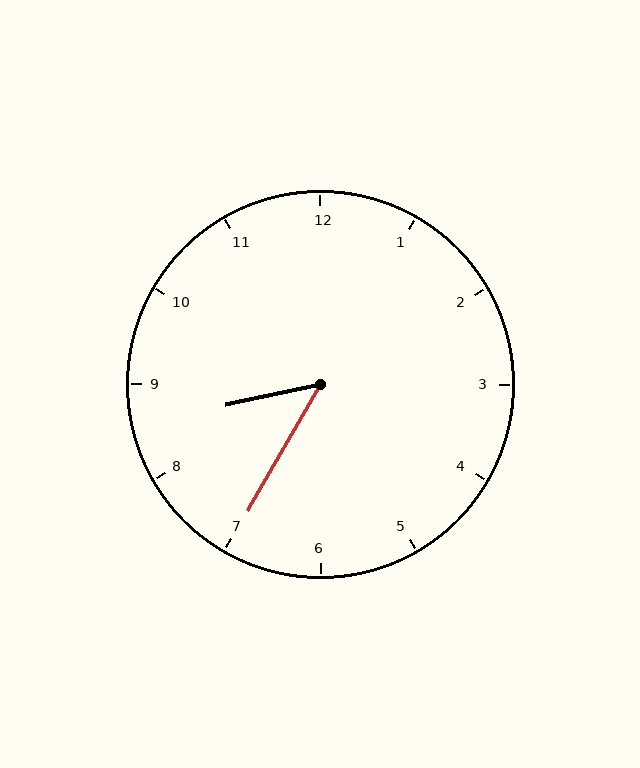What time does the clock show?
8:35.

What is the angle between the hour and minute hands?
Approximately 48 degrees.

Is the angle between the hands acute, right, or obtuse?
It is acute.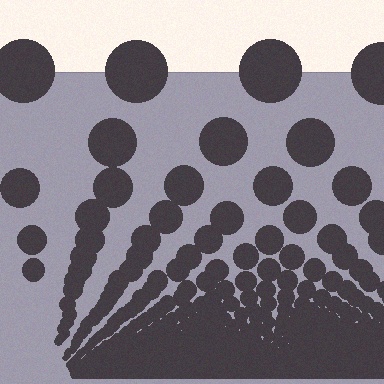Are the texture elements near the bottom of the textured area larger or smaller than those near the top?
Smaller. The gradient is inverted — elements near the bottom are smaller and denser.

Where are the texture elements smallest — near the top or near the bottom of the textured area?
Near the bottom.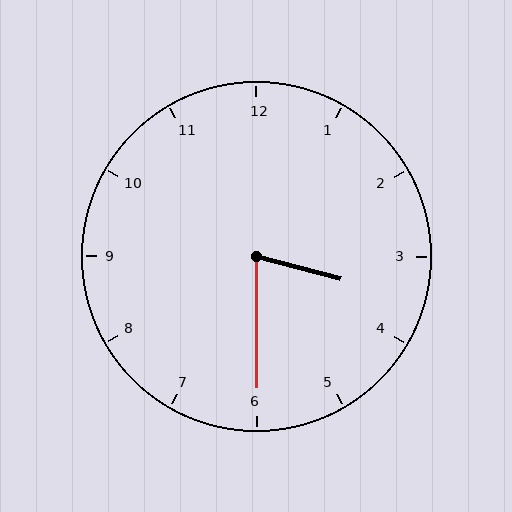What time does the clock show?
3:30.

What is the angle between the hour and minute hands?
Approximately 75 degrees.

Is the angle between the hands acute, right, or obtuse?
It is acute.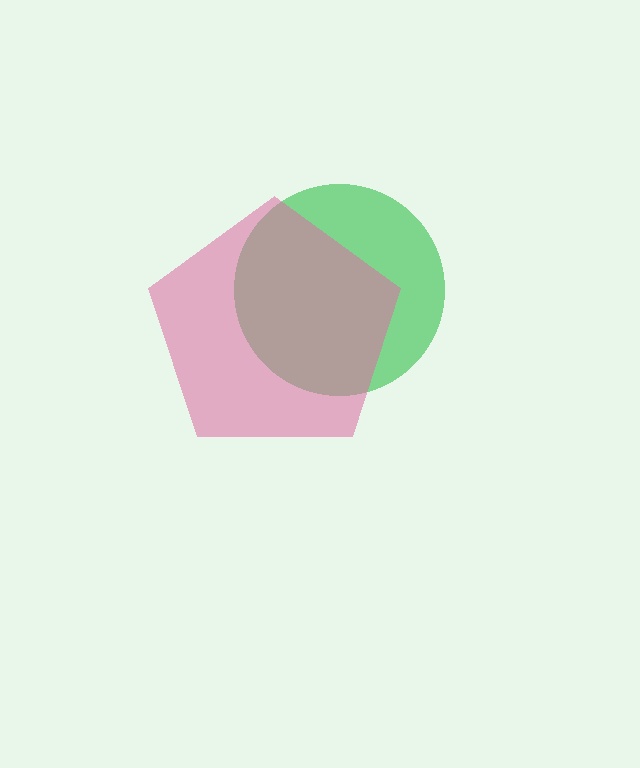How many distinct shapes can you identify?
There are 2 distinct shapes: a green circle, a pink pentagon.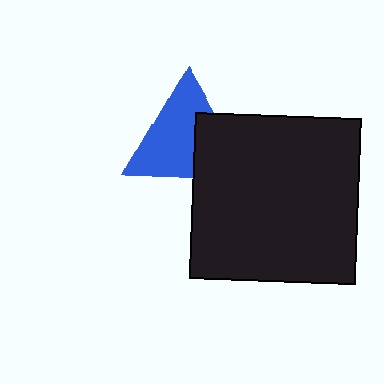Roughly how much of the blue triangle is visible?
About half of it is visible (roughly 65%).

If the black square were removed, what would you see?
You would see the complete blue triangle.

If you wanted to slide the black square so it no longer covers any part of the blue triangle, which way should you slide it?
Slide it toward the lower-right — that is the most direct way to separate the two shapes.